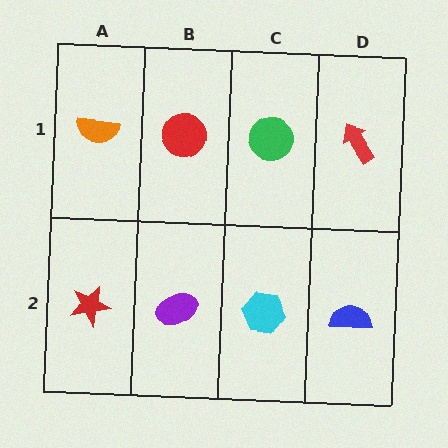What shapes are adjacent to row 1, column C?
A cyan hexagon (row 2, column C), a red circle (row 1, column B), a red arrow (row 1, column D).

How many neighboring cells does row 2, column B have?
3.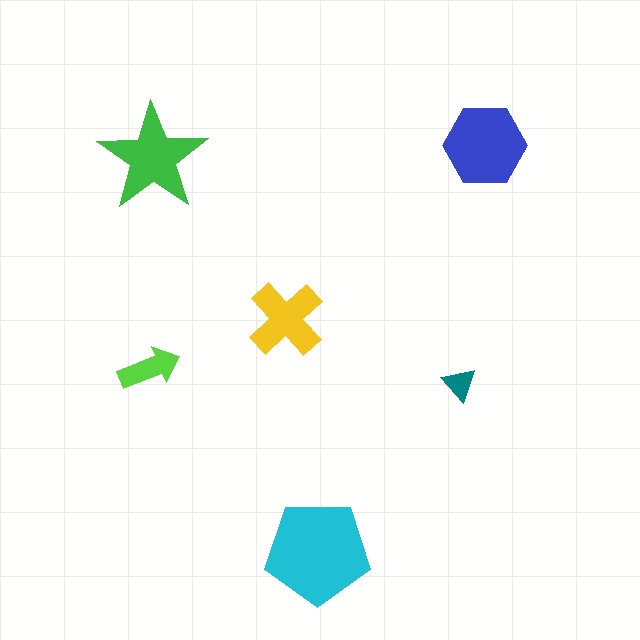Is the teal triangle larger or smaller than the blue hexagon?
Smaller.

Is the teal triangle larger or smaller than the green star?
Smaller.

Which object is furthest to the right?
The blue hexagon is rightmost.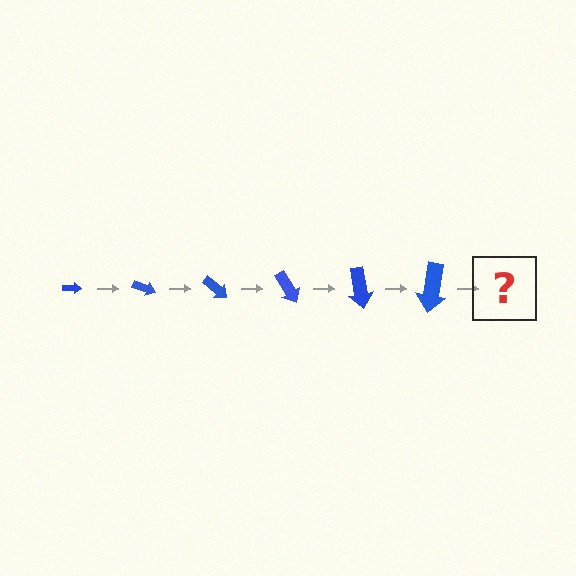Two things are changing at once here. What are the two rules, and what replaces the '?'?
The two rules are that the arrow grows larger each step and it rotates 20 degrees each step. The '?' should be an arrow, larger than the previous one and rotated 120 degrees from the start.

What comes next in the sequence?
The next element should be an arrow, larger than the previous one and rotated 120 degrees from the start.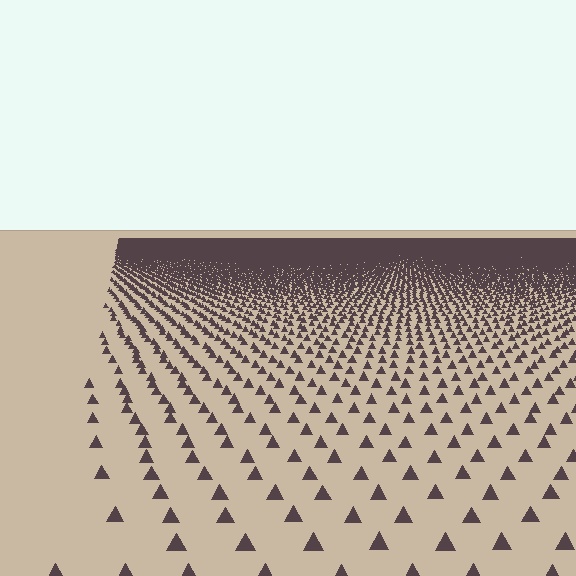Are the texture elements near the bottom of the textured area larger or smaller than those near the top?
Larger. Near the bottom, elements are closer to the viewer and appear at a bigger on-screen size.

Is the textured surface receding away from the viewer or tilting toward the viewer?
The surface is receding away from the viewer. Texture elements get smaller and denser toward the top.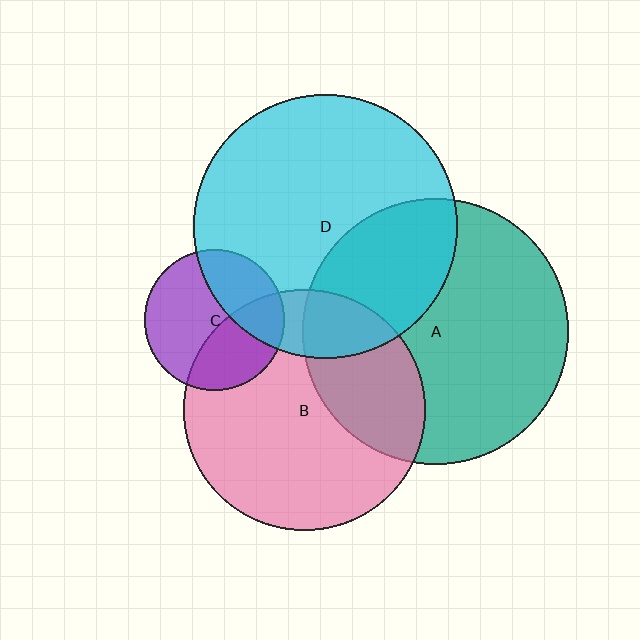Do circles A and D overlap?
Yes.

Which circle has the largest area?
Circle A (teal).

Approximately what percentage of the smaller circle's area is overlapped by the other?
Approximately 30%.